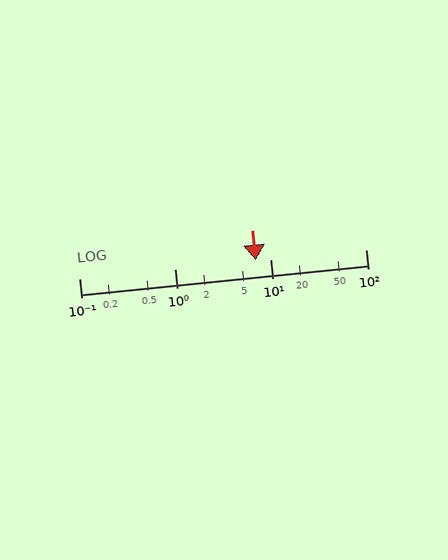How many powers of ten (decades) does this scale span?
The scale spans 3 decades, from 0.1 to 100.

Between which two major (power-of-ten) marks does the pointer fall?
The pointer is between 1 and 10.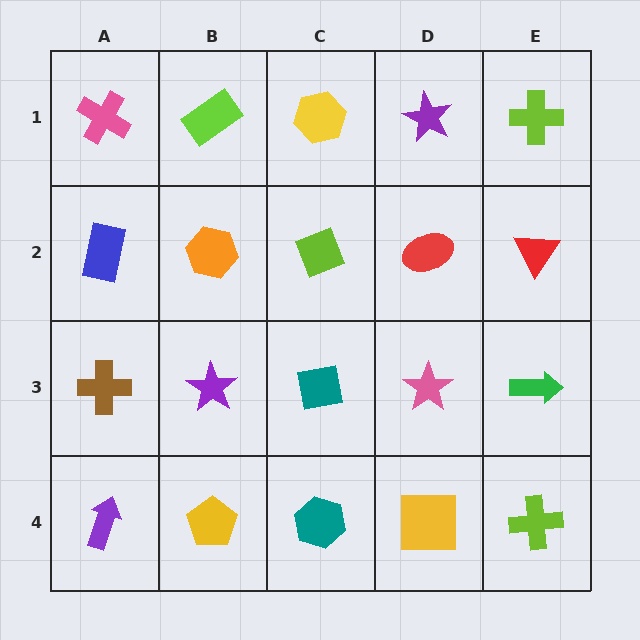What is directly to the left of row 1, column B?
A pink cross.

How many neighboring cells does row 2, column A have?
3.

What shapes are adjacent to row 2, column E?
A lime cross (row 1, column E), a green arrow (row 3, column E), a red ellipse (row 2, column D).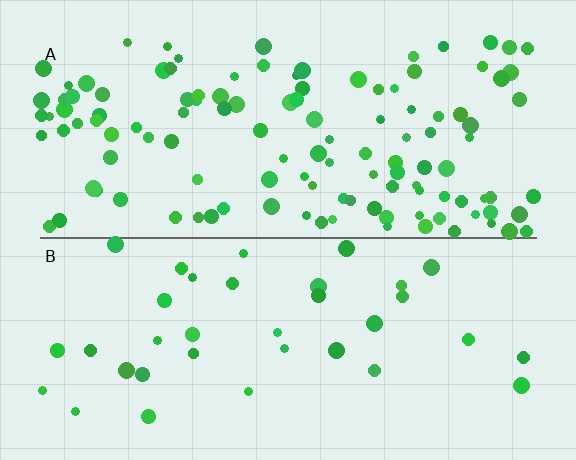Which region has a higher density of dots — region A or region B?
A (the top).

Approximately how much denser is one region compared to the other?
Approximately 3.5× — region A over region B.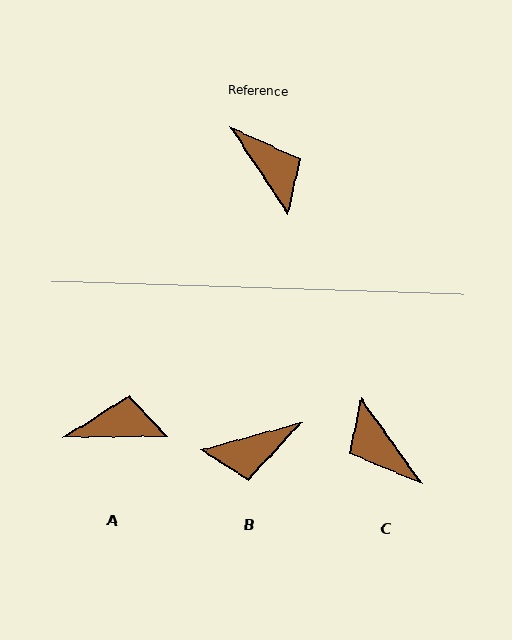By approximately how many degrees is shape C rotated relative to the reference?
Approximately 178 degrees clockwise.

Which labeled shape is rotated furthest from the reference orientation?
C, about 178 degrees away.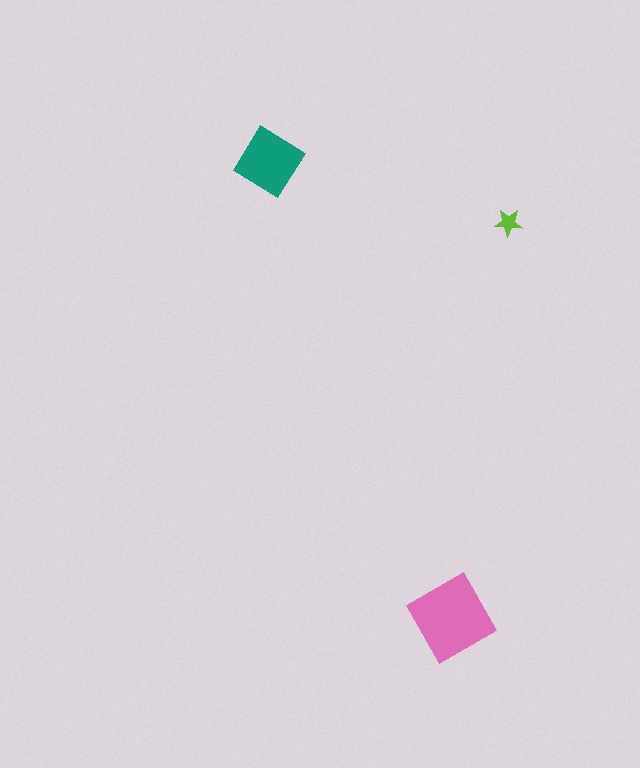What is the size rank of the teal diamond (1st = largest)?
2nd.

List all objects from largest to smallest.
The pink diamond, the teal diamond, the lime star.